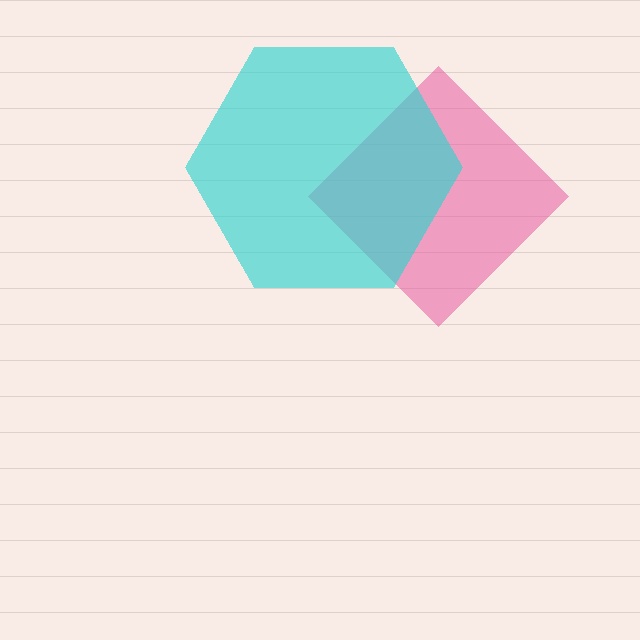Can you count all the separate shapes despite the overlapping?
Yes, there are 2 separate shapes.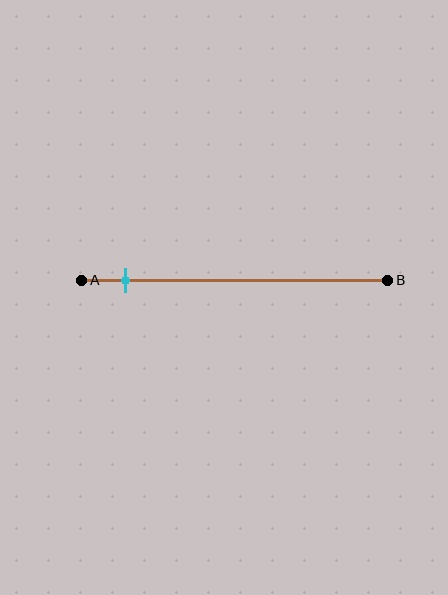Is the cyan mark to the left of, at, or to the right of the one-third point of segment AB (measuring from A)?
The cyan mark is to the left of the one-third point of segment AB.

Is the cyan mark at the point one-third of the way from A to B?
No, the mark is at about 15% from A, not at the 33% one-third point.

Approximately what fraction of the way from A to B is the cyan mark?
The cyan mark is approximately 15% of the way from A to B.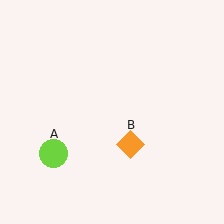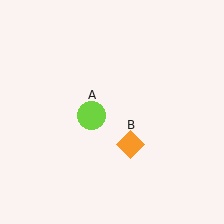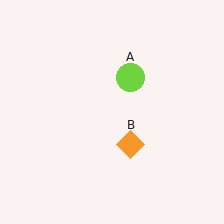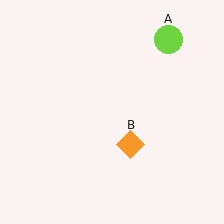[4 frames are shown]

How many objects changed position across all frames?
1 object changed position: lime circle (object A).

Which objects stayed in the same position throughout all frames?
Orange diamond (object B) remained stationary.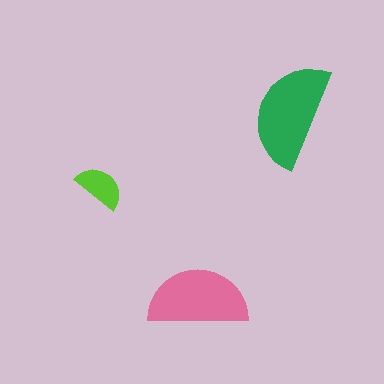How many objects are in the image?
There are 3 objects in the image.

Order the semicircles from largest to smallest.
the green one, the pink one, the lime one.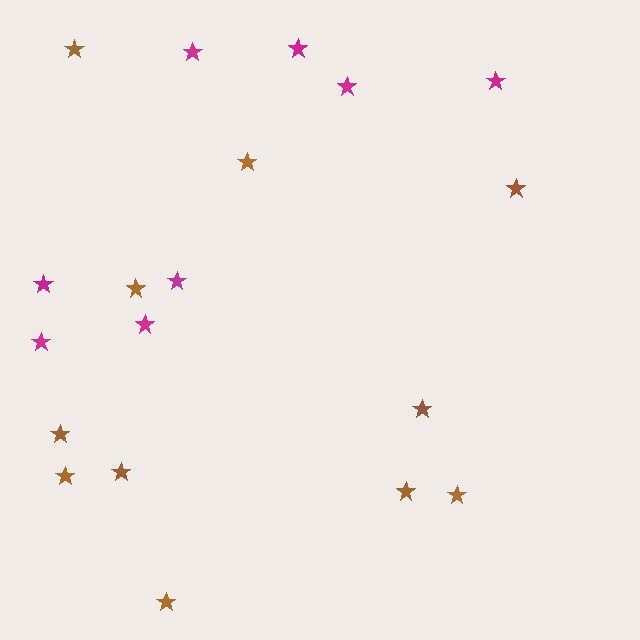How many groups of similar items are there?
There are 2 groups: one group of brown stars (11) and one group of magenta stars (8).